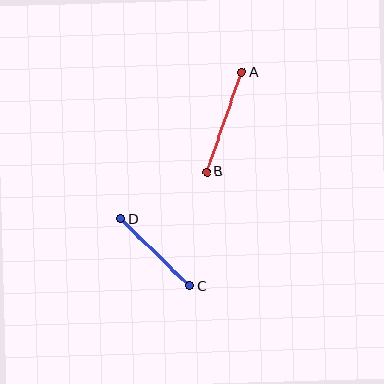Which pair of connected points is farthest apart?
Points A and B are farthest apart.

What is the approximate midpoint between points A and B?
The midpoint is at approximately (224, 122) pixels.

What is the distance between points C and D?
The distance is approximately 96 pixels.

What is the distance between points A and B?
The distance is approximately 105 pixels.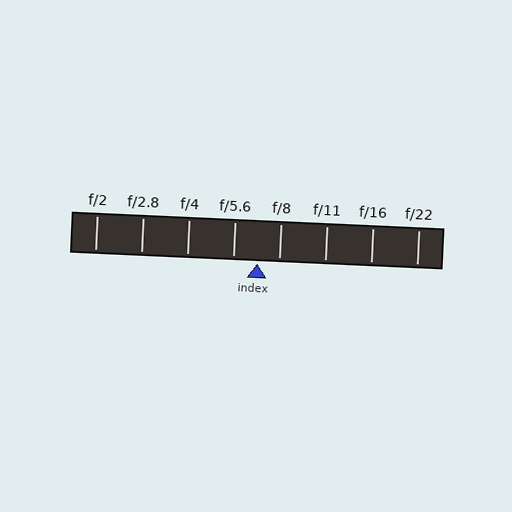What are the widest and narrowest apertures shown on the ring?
The widest aperture shown is f/2 and the narrowest is f/22.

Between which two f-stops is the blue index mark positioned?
The index mark is between f/5.6 and f/8.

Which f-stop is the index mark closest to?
The index mark is closest to f/8.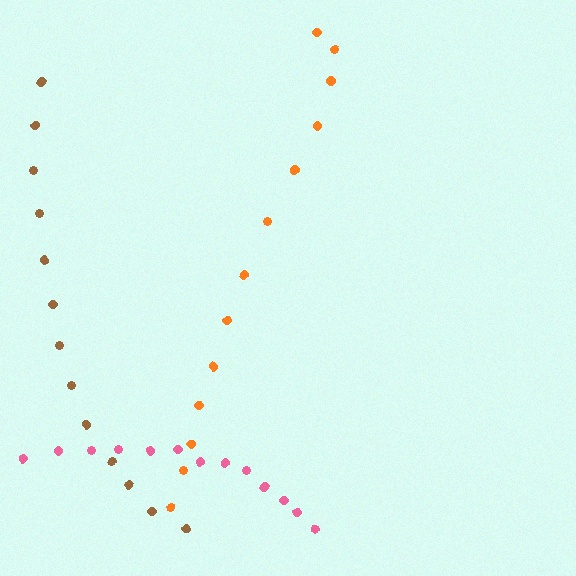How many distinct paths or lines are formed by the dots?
There are 3 distinct paths.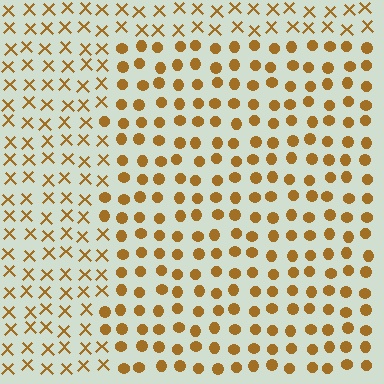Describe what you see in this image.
The image is filled with small brown elements arranged in a uniform grid. A rectangle-shaped region contains circles, while the surrounding area contains X marks. The boundary is defined purely by the change in element shape.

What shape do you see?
I see a rectangle.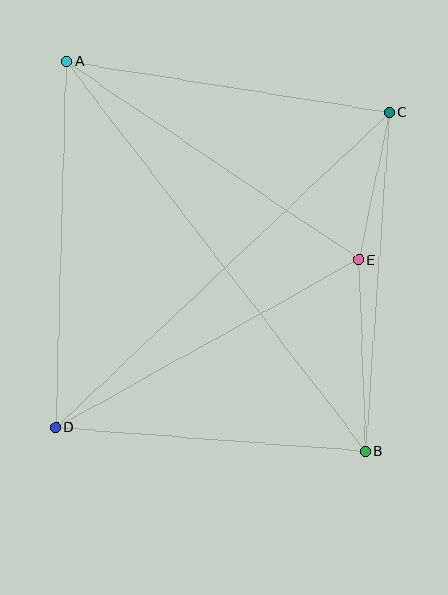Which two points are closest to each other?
Points C and E are closest to each other.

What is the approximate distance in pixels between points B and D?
The distance between B and D is approximately 311 pixels.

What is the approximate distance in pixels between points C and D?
The distance between C and D is approximately 459 pixels.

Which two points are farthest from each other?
Points A and B are farthest from each other.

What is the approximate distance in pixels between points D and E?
The distance between D and E is approximately 347 pixels.